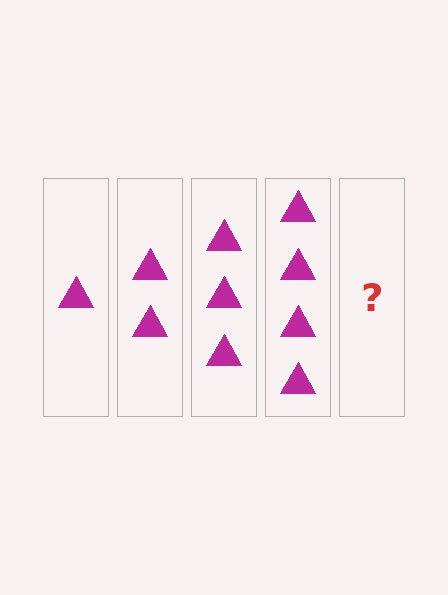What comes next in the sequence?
The next element should be 5 triangles.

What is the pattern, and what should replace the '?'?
The pattern is that each step adds one more triangle. The '?' should be 5 triangles.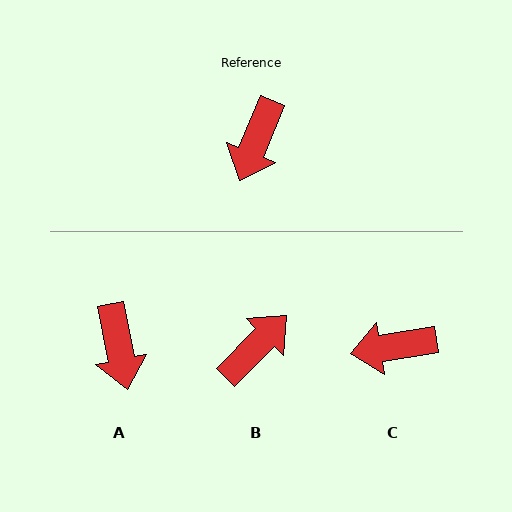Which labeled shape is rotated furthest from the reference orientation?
B, about 158 degrees away.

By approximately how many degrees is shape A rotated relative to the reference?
Approximately 34 degrees counter-clockwise.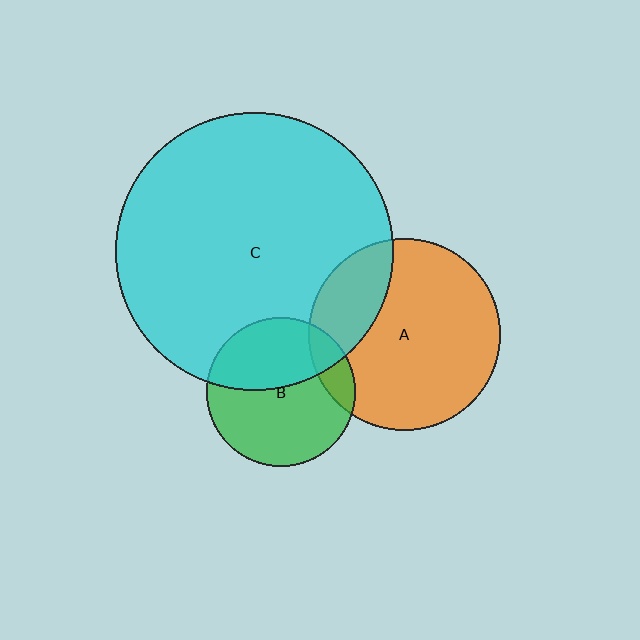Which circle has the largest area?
Circle C (cyan).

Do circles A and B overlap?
Yes.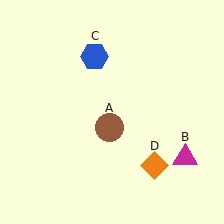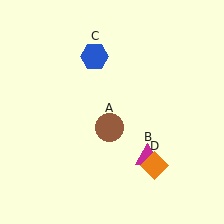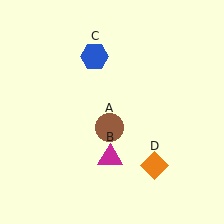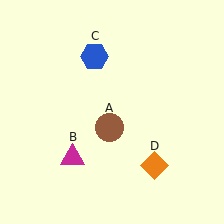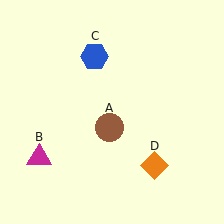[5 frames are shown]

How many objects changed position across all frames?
1 object changed position: magenta triangle (object B).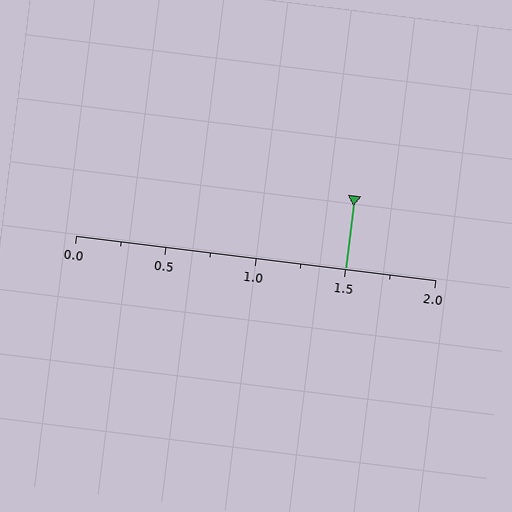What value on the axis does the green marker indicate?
The marker indicates approximately 1.5.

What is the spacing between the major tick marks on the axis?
The major ticks are spaced 0.5 apart.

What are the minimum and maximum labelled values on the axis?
The axis runs from 0.0 to 2.0.